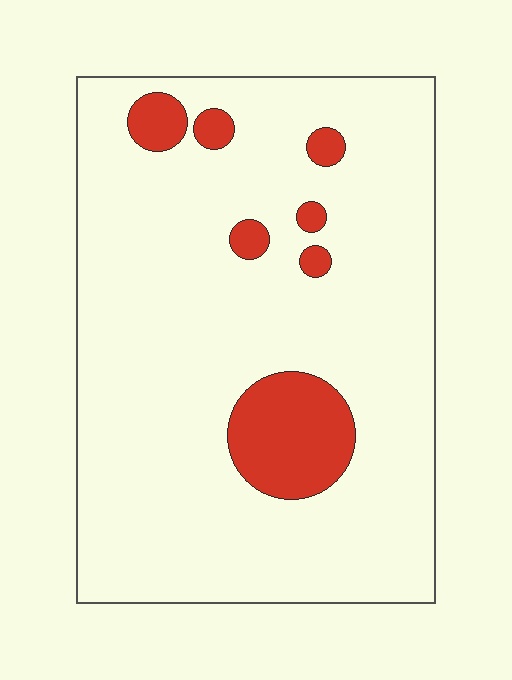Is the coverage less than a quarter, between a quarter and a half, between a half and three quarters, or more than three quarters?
Less than a quarter.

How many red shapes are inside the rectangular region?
7.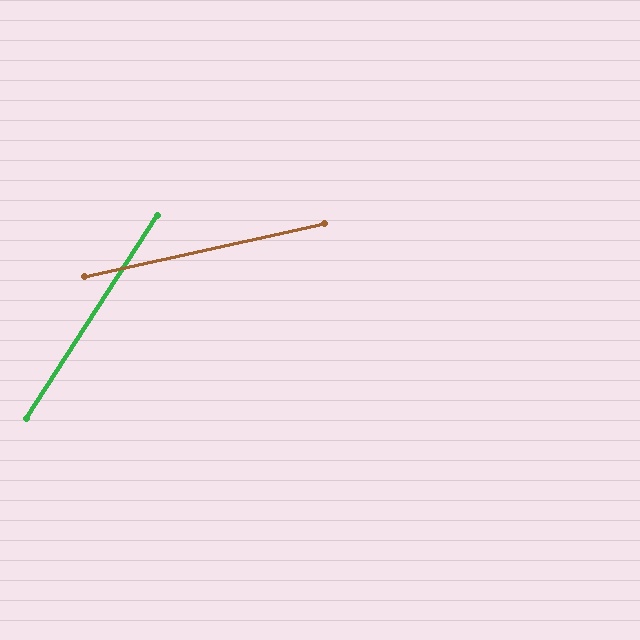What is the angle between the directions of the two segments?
Approximately 44 degrees.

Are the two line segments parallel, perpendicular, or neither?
Neither parallel nor perpendicular — they differ by about 44°.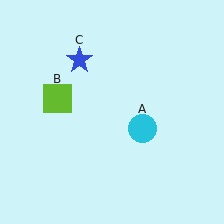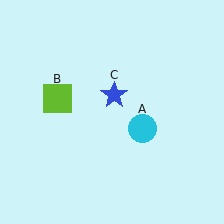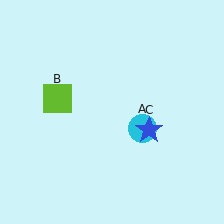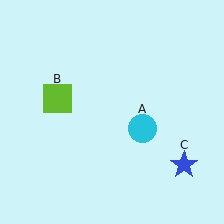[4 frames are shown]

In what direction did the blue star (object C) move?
The blue star (object C) moved down and to the right.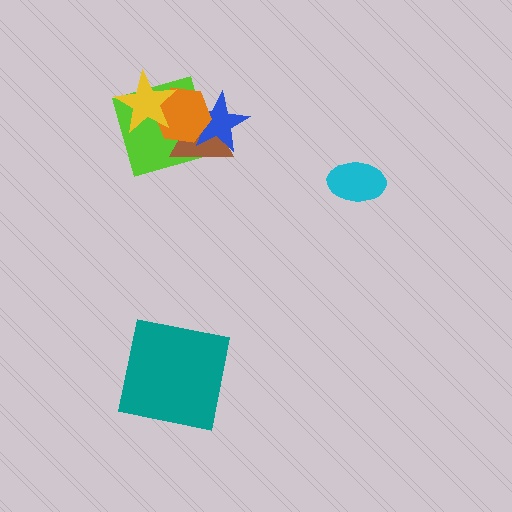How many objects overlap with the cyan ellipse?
0 objects overlap with the cyan ellipse.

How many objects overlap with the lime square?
4 objects overlap with the lime square.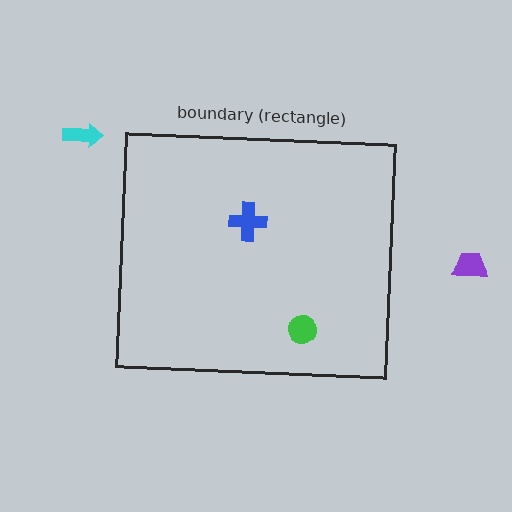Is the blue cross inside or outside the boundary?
Inside.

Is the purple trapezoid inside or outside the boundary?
Outside.